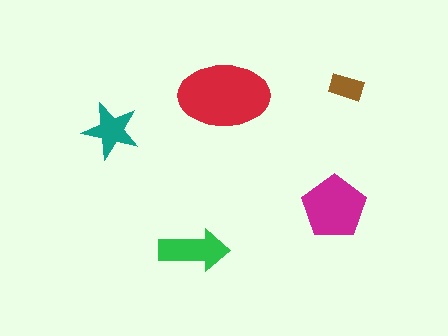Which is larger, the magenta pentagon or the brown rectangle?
The magenta pentagon.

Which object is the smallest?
The brown rectangle.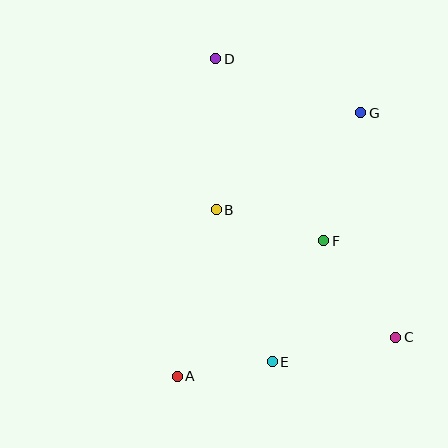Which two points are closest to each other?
Points A and E are closest to each other.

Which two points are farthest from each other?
Points C and D are farthest from each other.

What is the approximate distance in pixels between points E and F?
The distance between E and F is approximately 131 pixels.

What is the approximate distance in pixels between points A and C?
The distance between A and C is approximately 222 pixels.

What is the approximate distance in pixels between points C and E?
The distance between C and E is approximately 126 pixels.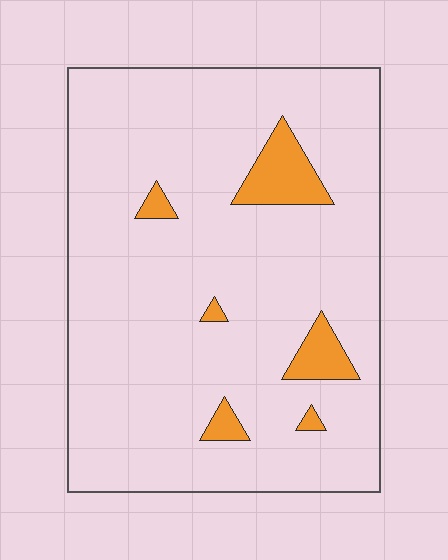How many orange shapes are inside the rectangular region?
6.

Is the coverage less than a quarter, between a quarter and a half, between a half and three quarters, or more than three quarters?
Less than a quarter.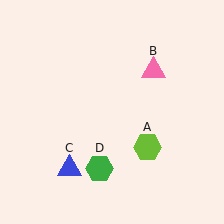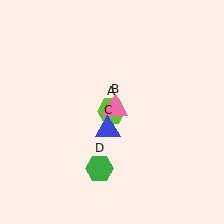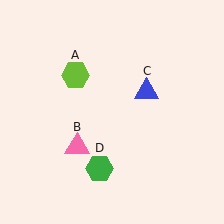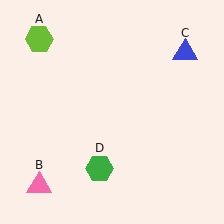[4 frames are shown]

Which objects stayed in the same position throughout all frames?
Green hexagon (object D) remained stationary.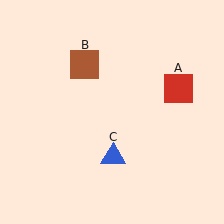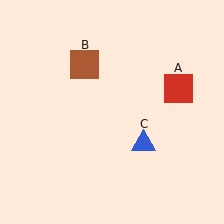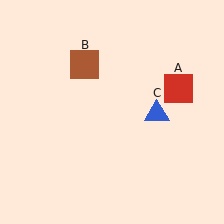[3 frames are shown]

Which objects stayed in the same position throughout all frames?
Red square (object A) and brown square (object B) remained stationary.